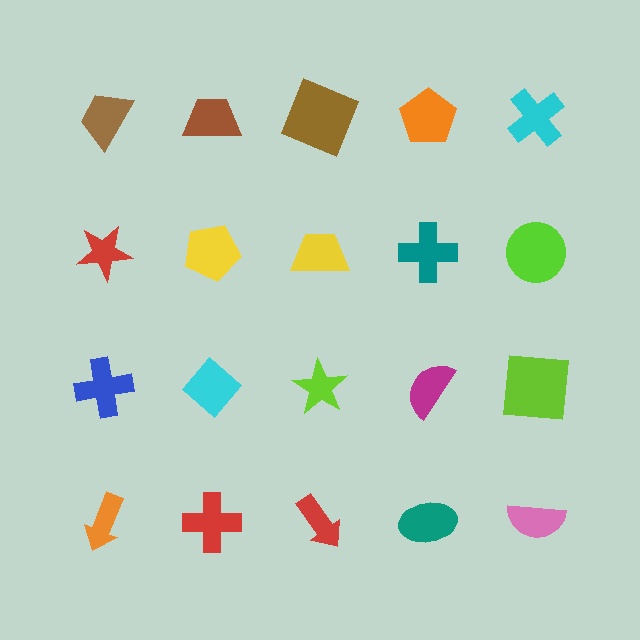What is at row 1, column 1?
A brown trapezoid.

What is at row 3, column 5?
A lime square.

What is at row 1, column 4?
An orange pentagon.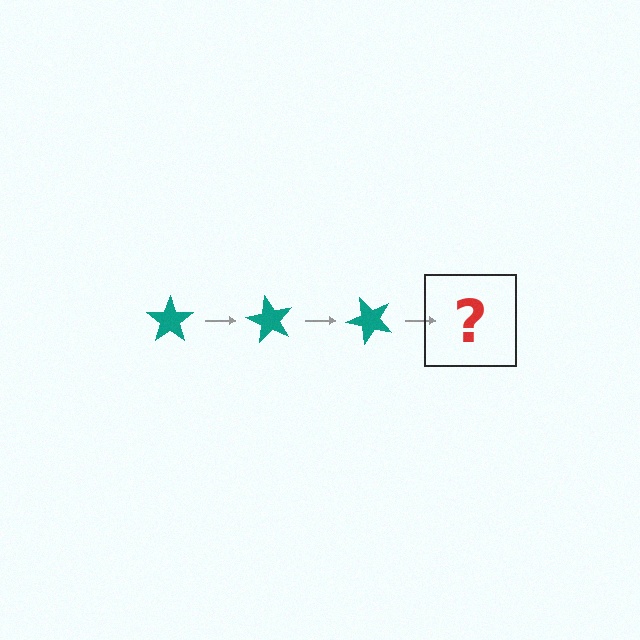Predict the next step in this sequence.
The next step is a teal star rotated 180 degrees.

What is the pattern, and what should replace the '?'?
The pattern is that the star rotates 60 degrees each step. The '?' should be a teal star rotated 180 degrees.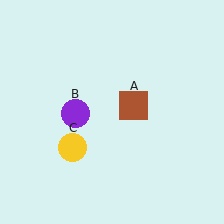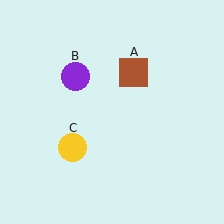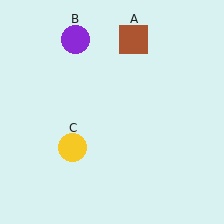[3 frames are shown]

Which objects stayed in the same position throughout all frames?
Yellow circle (object C) remained stationary.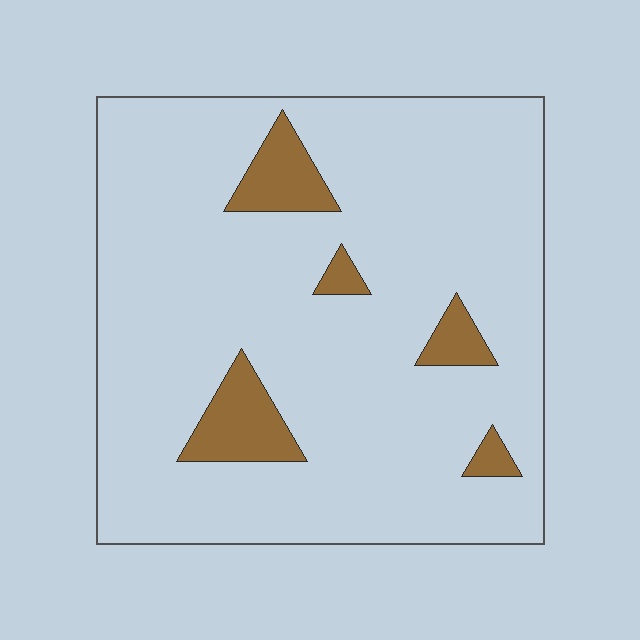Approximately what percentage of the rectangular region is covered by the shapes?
Approximately 10%.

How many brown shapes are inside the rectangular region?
5.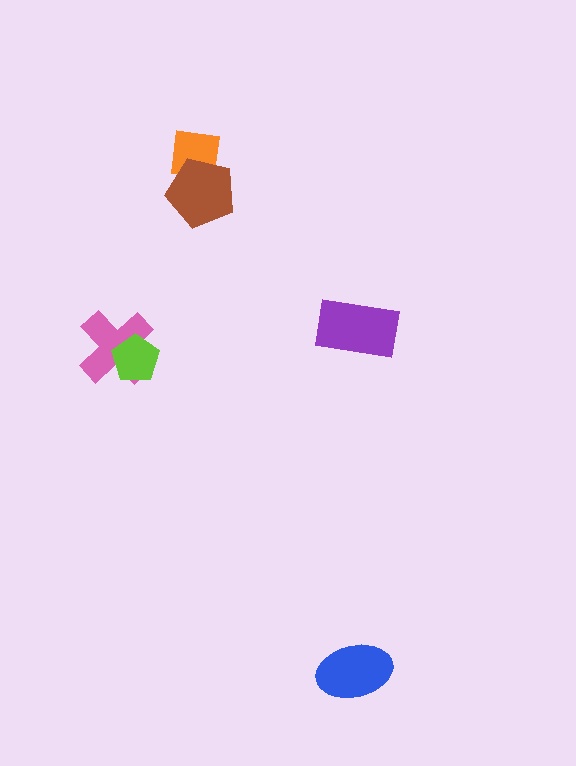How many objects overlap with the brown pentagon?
1 object overlaps with the brown pentagon.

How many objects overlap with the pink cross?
1 object overlaps with the pink cross.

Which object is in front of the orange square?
The brown pentagon is in front of the orange square.